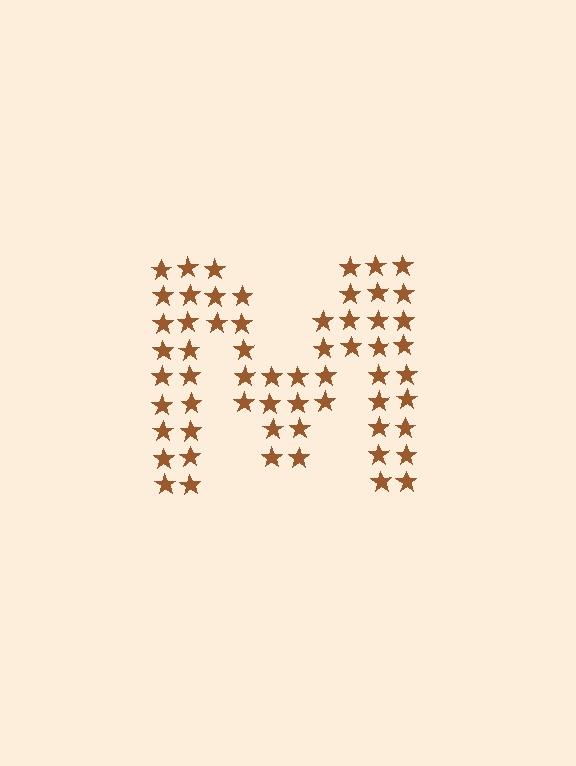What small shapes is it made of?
It is made of small stars.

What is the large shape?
The large shape is the letter M.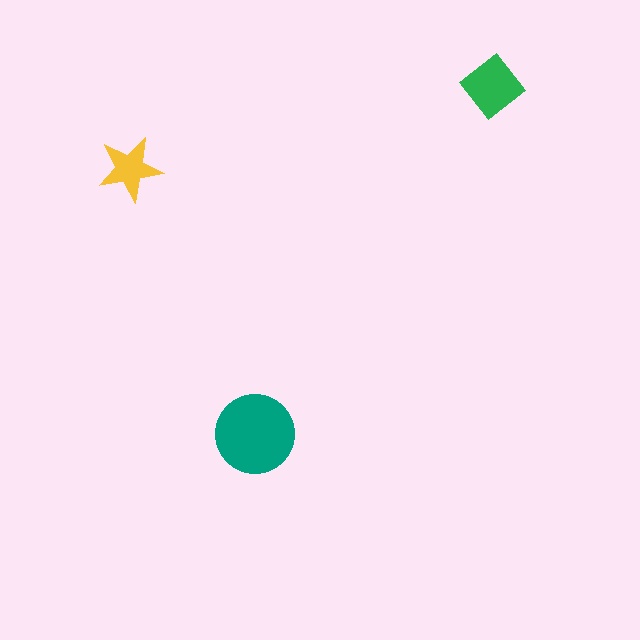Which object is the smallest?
The yellow star.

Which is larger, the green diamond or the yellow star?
The green diamond.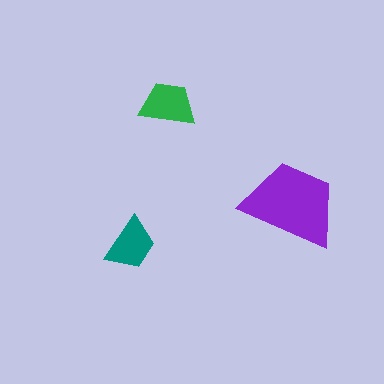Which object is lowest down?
The teal trapezoid is bottommost.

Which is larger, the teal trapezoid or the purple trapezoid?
The purple one.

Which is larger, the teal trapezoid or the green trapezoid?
The green one.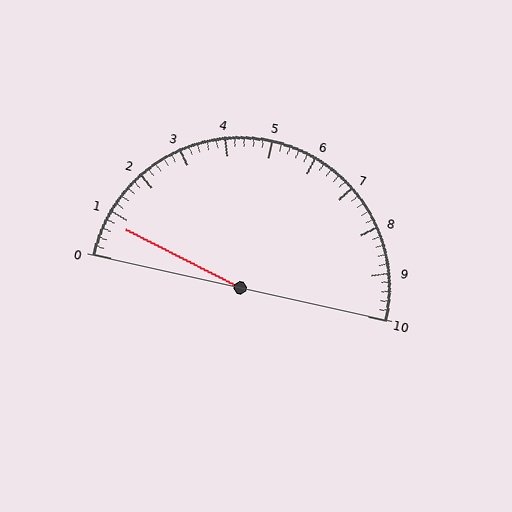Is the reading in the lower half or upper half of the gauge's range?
The reading is in the lower half of the range (0 to 10).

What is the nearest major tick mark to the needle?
The nearest major tick mark is 1.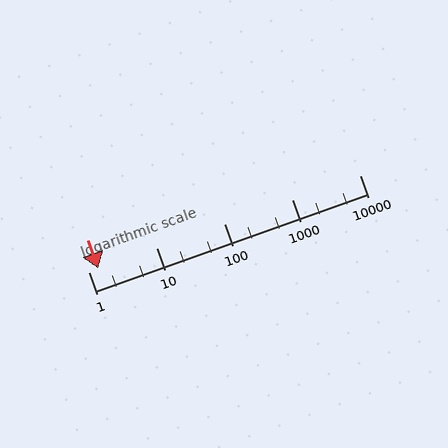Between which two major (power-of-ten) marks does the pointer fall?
The pointer is between 1 and 10.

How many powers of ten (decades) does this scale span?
The scale spans 4 decades, from 1 to 10000.